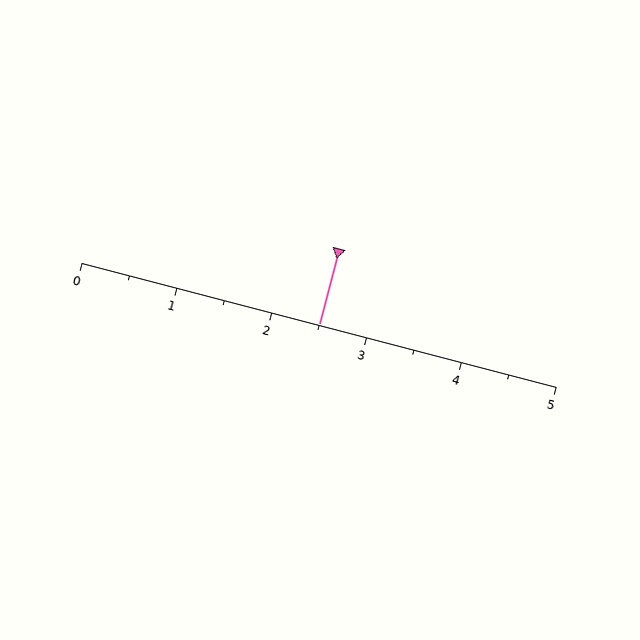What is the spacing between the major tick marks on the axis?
The major ticks are spaced 1 apart.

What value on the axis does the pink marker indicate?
The marker indicates approximately 2.5.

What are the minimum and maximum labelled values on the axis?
The axis runs from 0 to 5.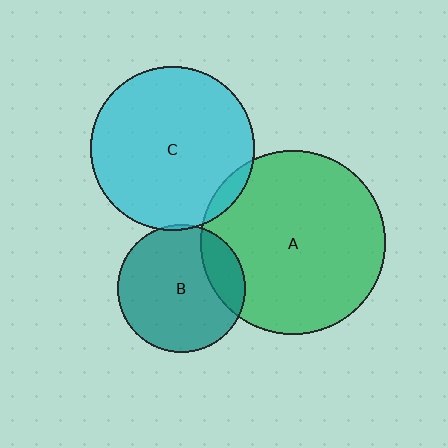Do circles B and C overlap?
Yes.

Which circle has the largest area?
Circle A (green).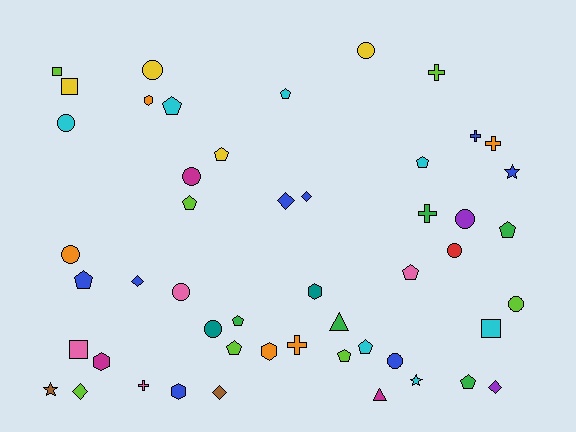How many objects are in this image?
There are 50 objects.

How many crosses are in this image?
There are 6 crosses.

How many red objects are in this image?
There is 1 red object.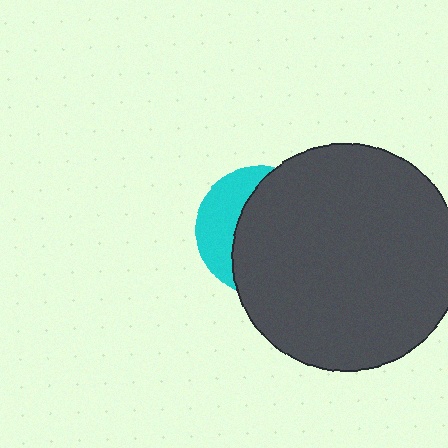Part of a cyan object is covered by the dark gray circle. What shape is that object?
It is a circle.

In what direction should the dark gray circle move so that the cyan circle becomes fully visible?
The dark gray circle should move right. That is the shortest direction to clear the overlap and leave the cyan circle fully visible.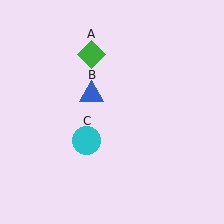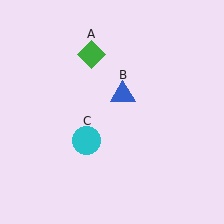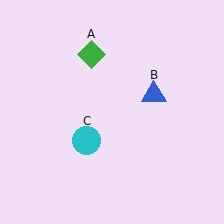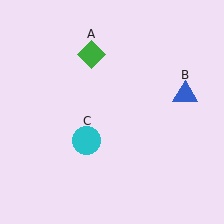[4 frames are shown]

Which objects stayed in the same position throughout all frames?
Green diamond (object A) and cyan circle (object C) remained stationary.